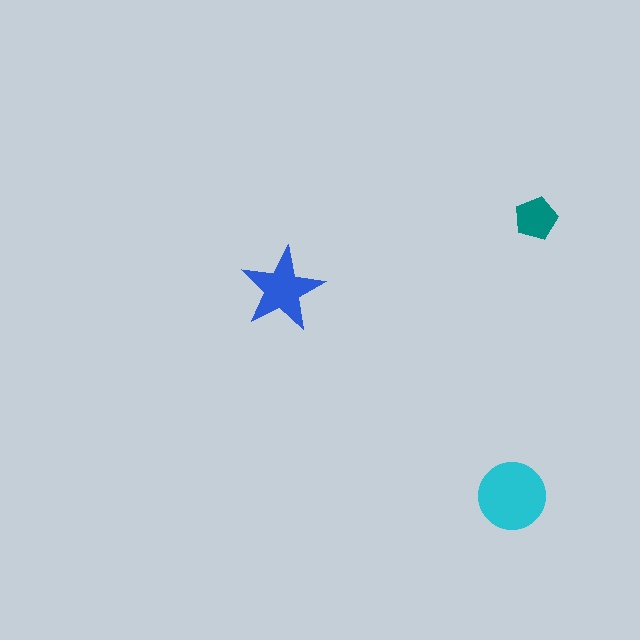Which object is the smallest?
The teal pentagon.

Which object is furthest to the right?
The teal pentagon is rightmost.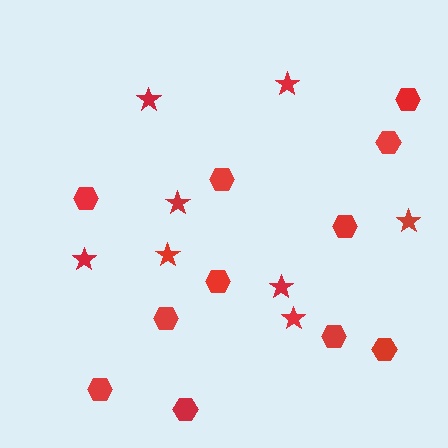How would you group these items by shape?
There are 2 groups: one group of stars (8) and one group of hexagons (11).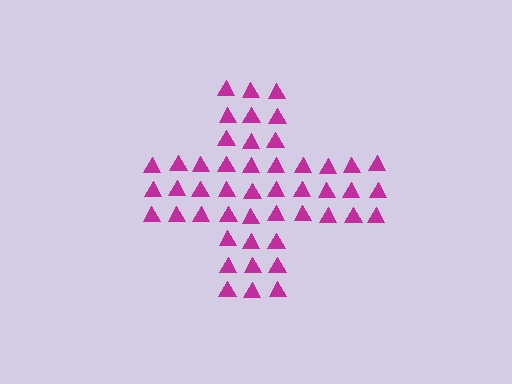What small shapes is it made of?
It is made of small triangles.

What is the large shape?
The large shape is a cross.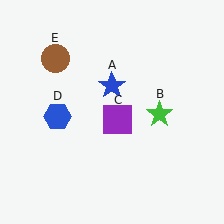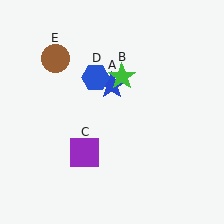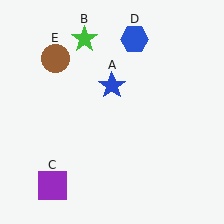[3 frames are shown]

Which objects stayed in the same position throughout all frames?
Blue star (object A) and brown circle (object E) remained stationary.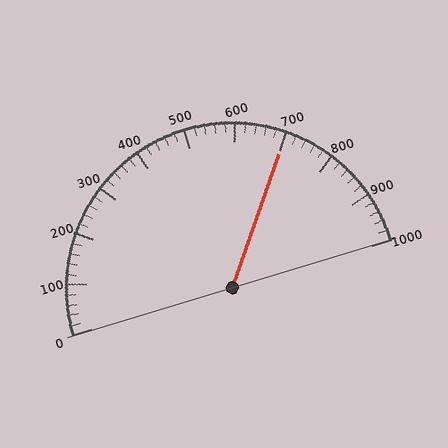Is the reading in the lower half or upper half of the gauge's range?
The reading is in the upper half of the range (0 to 1000).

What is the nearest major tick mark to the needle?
The nearest major tick mark is 700.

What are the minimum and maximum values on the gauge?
The gauge ranges from 0 to 1000.